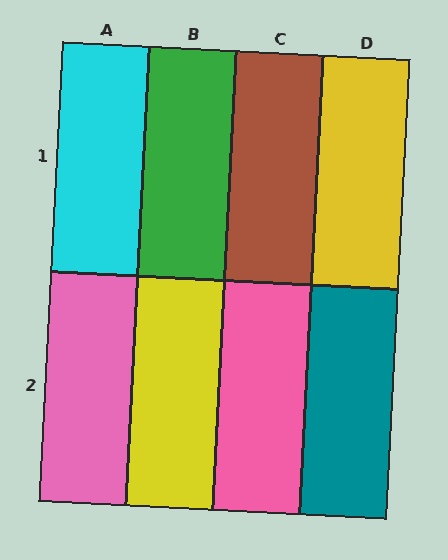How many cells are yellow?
2 cells are yellow.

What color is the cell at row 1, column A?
Cyan.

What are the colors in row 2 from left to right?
Pink, yellow, pink, teal.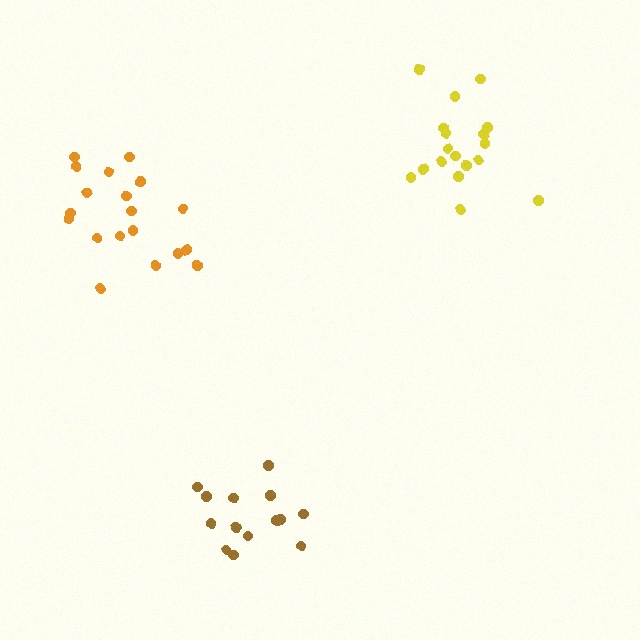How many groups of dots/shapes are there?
There are 3 groups.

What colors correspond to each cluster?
The clusters are colored: yellow, orange, brown.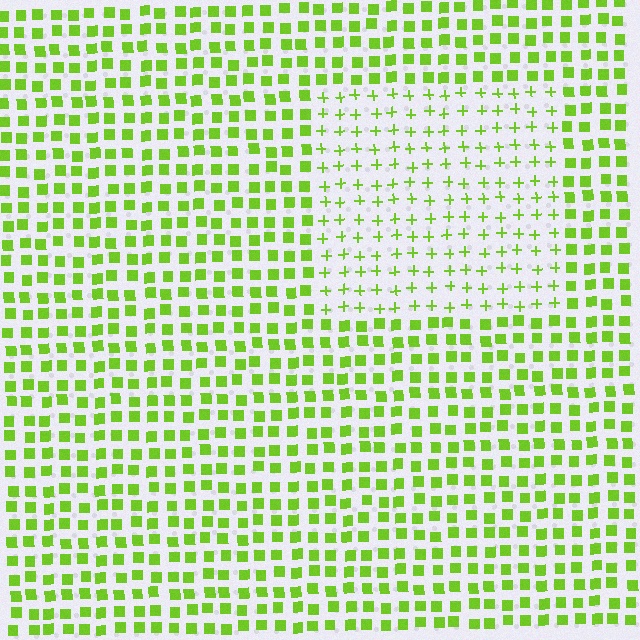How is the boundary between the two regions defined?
The boundary is defined by a change in element shape: plus signs inside vs. squares outside. All elements share the same color and spacing.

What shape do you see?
I see a rectangle.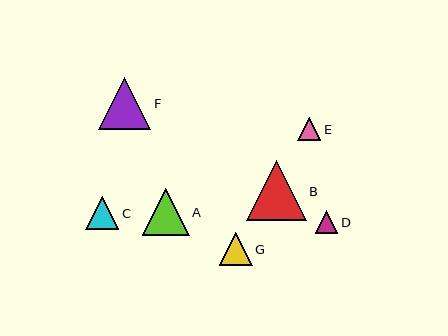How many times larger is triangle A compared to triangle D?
Triangle A is approximately 2.1 times the size of triangle D.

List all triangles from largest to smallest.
From largest to smallest: B, F, A, C, G, E, D.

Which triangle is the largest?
Triangle B is the largest with a size of approximately 59 pixels.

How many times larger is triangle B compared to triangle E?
Triangle B is approximately 2.6 times the size of triangle E.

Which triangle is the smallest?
Triangle D is the smallest with a size of approximately 22 pixels.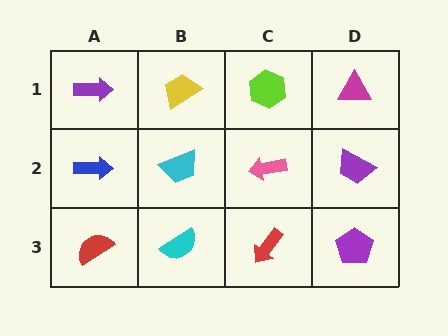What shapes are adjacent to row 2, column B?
A yellow trapezoid (row 1, column B), a cyan semicircle (row 3, column B), a blue arrow (row 2, column A), a pink arrow (row 2, column C).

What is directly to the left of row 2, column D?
A pink arrow.